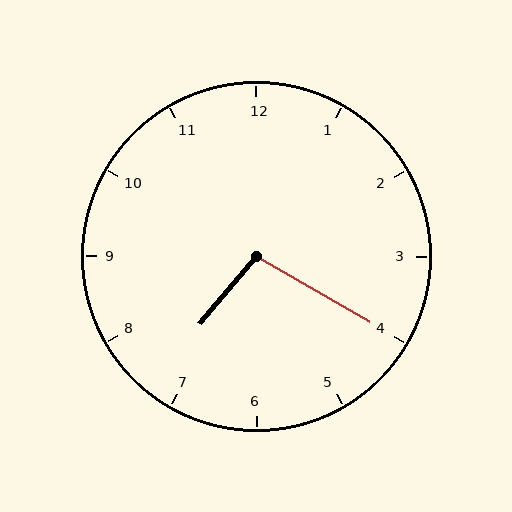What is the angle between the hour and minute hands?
Approximately 100 degrees.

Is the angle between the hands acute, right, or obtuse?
It is obtuse.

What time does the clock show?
7:20.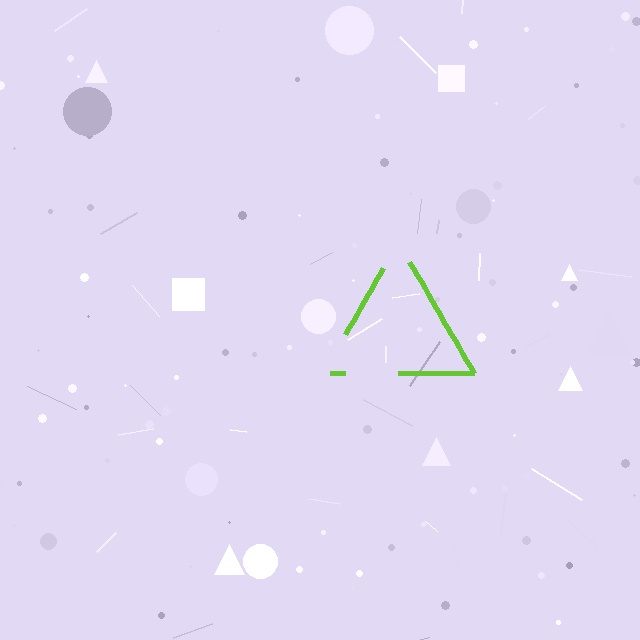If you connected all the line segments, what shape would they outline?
They would outline a triangle.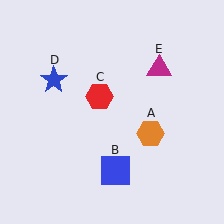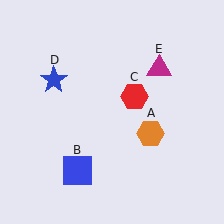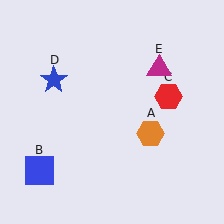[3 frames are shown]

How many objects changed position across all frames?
2 objects changed position: blue square (object B), red hexagon (object C).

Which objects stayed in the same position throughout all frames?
Orange hexagon (object A) and blue star (object D) and magenta triangle (object E) remained stationary.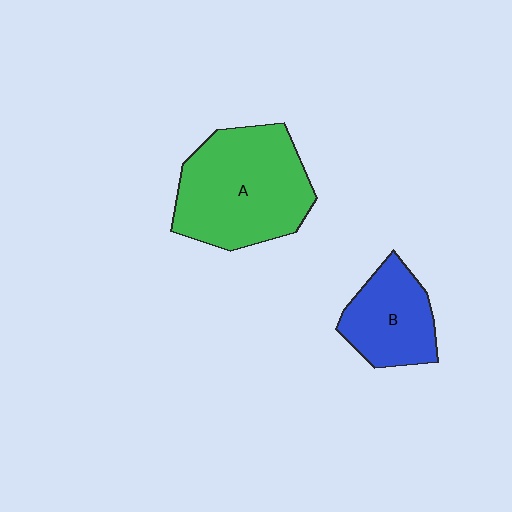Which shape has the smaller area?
Shape B (blue).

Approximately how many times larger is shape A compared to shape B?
Approximately 1.8 times.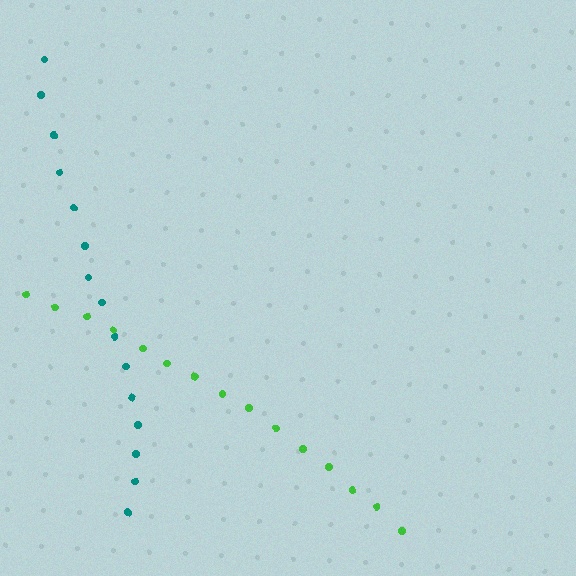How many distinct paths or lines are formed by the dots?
There are 2 distinct paths.